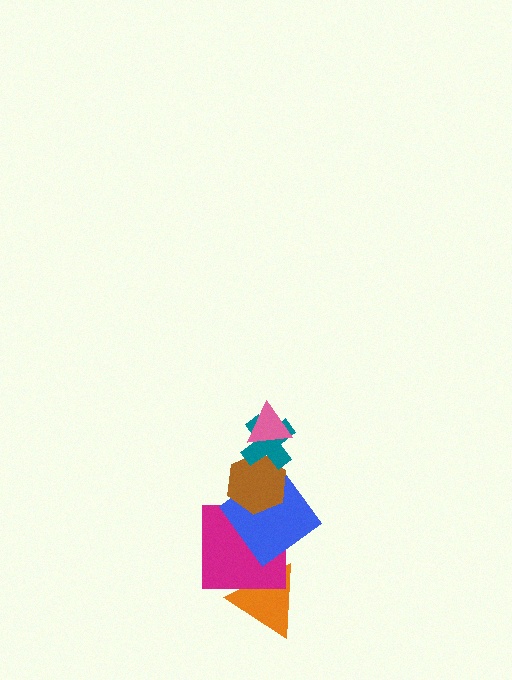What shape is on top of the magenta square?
The blue diamond is on top of the magenta square.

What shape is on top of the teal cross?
The pink triangle is on top of the teal cross.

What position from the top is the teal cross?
The teal cross is 2nd from the top.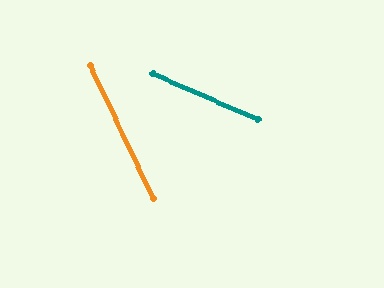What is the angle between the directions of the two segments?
Approximately 41 degrees.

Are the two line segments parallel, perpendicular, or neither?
Neither parallel nor perpendicular — they differ by about 41°.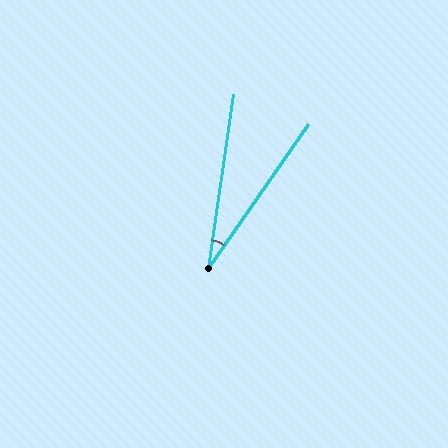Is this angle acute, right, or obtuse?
It is acute.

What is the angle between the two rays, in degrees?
Approximately 27 degrees.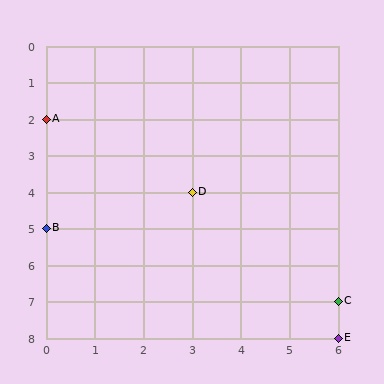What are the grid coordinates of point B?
Point B is at grid coordinates (0, 5).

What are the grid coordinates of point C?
Point C is at grid coordinates (6, 7).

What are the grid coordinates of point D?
Point D is at grid coordinates (3, 4).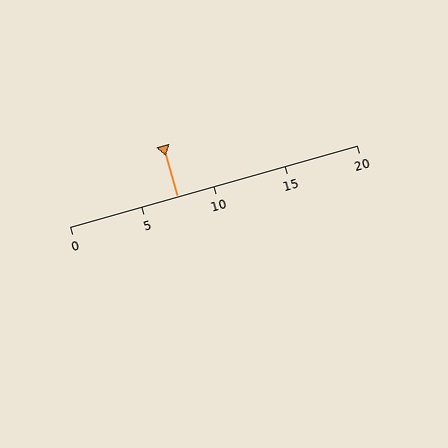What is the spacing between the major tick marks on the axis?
The major ticks are spaced 5 apart.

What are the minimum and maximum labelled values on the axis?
The axis runs from 0 to 20.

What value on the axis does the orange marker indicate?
The marker indicates approximately 7.5.